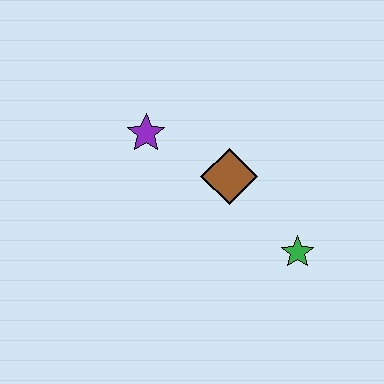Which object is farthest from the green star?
The purple star is farthest from the green star.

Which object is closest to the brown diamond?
The purple star is closest to the brown diamond.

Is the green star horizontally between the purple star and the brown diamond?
No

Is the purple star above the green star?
Yes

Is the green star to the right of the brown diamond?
Yes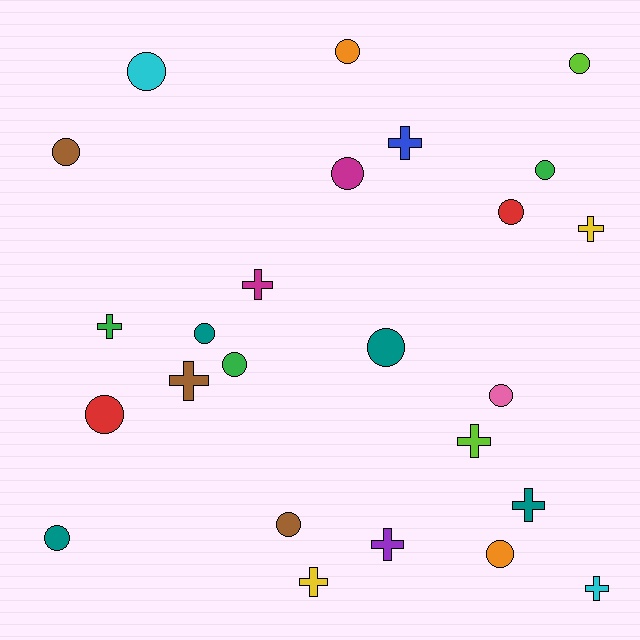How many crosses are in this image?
There are 10 crosses.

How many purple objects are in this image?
There is 1 purple object.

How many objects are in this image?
There are 25 objects.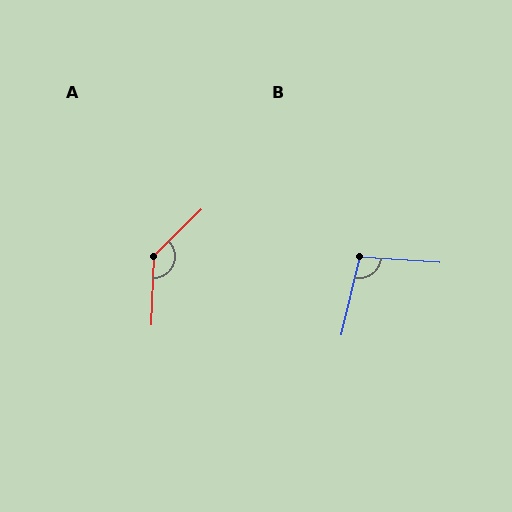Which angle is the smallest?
B, at approximately 99 degrees.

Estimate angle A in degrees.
Approximately 137 degrees.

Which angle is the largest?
A, at approximately 137 degrees.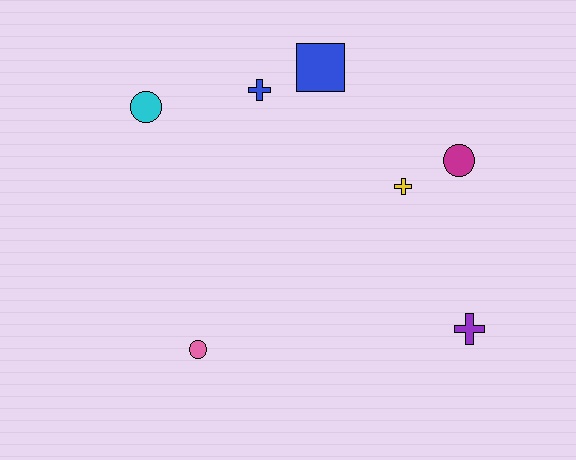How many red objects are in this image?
There are no red objects.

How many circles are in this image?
There are 3 circles.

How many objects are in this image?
There are 7 objects.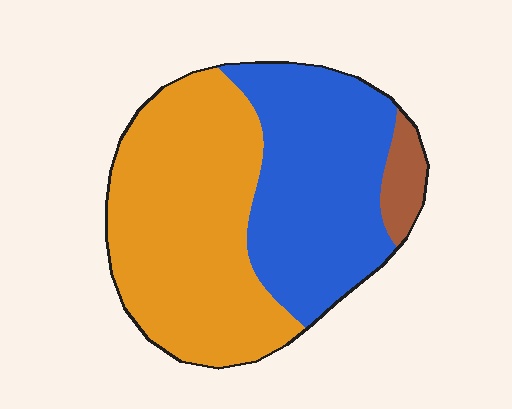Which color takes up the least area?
Brown, at roughly 5%.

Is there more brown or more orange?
Orange.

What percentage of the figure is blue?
Blue takes up about two fifths (2/5) of the figure.